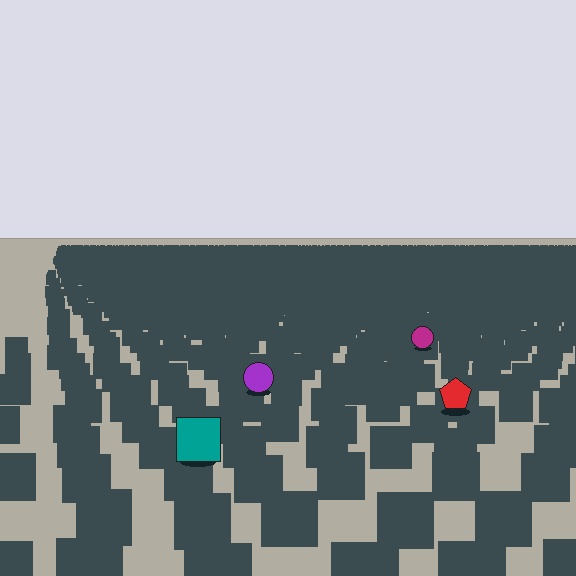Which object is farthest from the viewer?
The magenta circle is farthest from the viewer. It appears smaller and the ground texture around it is denser.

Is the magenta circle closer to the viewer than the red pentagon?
No. The red pentagon is closer — you can tell from the texture gradient: the ground texture is coarser near it.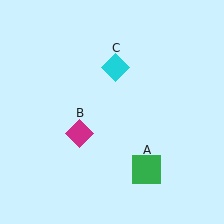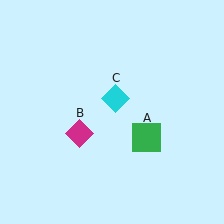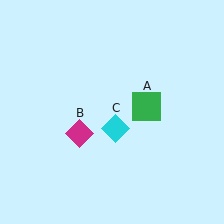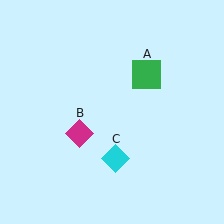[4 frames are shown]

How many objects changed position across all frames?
2 objects changed position: green square (object A), cyan diamond (object C).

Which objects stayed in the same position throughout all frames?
Magenta diamond (object B) remained stationary.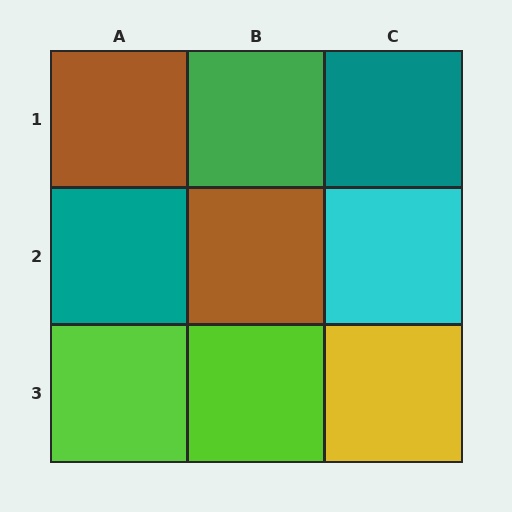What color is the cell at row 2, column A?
Teal.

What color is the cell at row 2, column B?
Brown.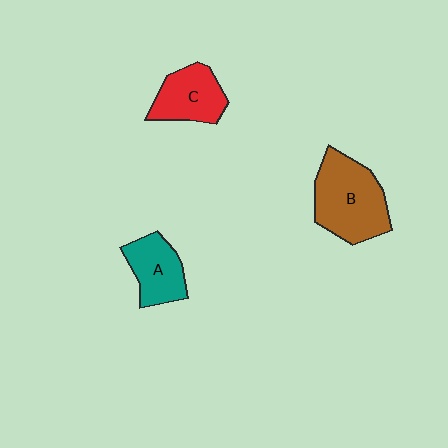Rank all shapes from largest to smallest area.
From largest to smallest: B (brown), C (red), A (teal).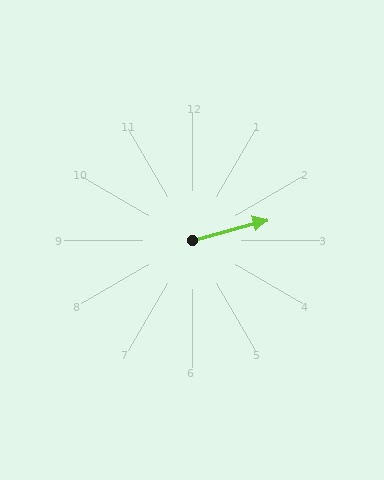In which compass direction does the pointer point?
East.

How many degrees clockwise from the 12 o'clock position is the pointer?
Approximately 75 degrees.